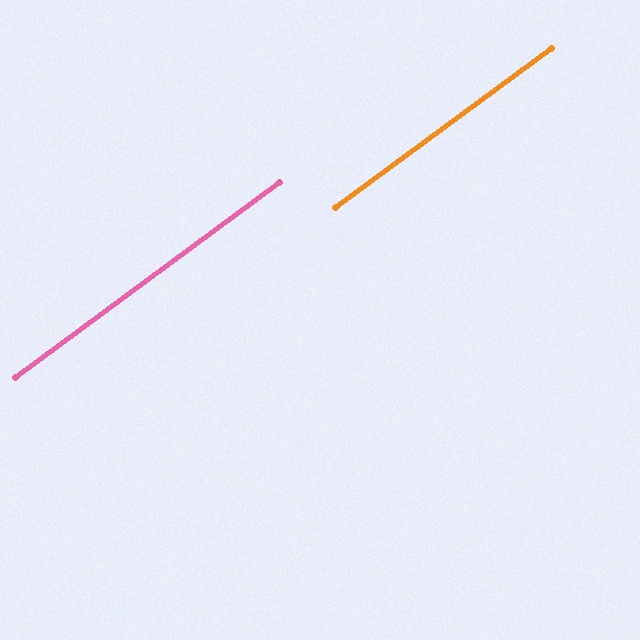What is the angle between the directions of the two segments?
Approximately 0 degrees.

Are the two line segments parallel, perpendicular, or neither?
Parallel — their directions differ by only 0.1°.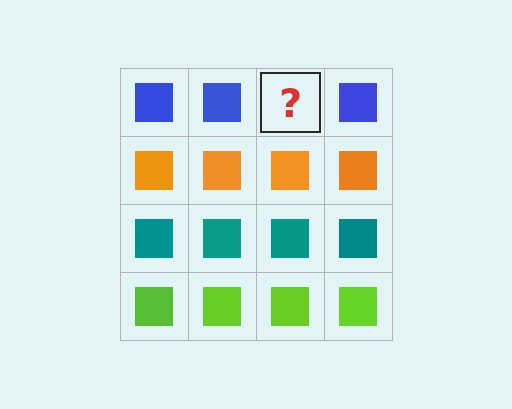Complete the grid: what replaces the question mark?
The question mark should be replaced with a blue square.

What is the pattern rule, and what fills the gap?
The rule is that each row has a consistent color. The gap should be filled with a blue square.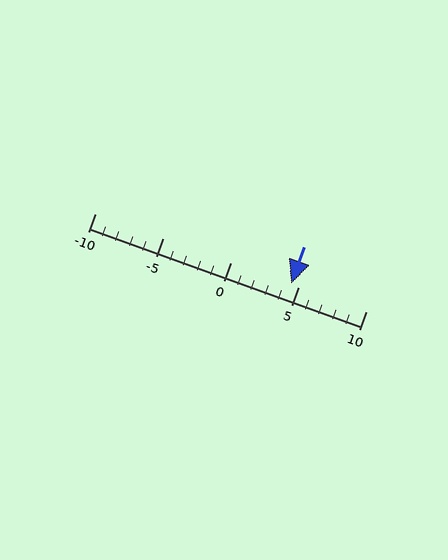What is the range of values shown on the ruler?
The ruler shows values from -10 to 10.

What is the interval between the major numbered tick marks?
The major tick marks are spaced 5 units apart.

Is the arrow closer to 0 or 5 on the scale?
The arrow is closer to 5.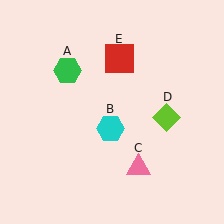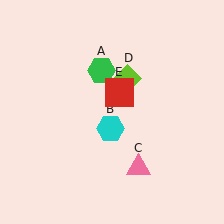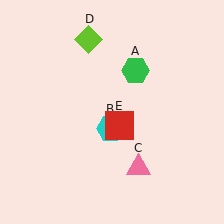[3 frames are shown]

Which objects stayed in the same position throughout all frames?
Cyan hexagon (object B) and pink triangle (object C) remained stationary.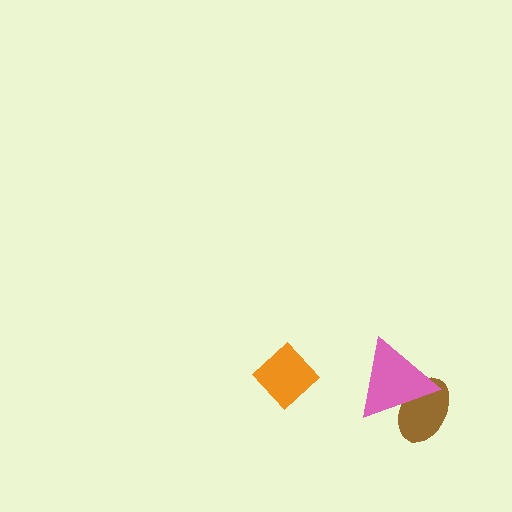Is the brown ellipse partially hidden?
Yes, it is partially covered by another shape.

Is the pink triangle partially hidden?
No, no other shape covers it.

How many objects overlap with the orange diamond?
0 objects overlap with the orange diamond.